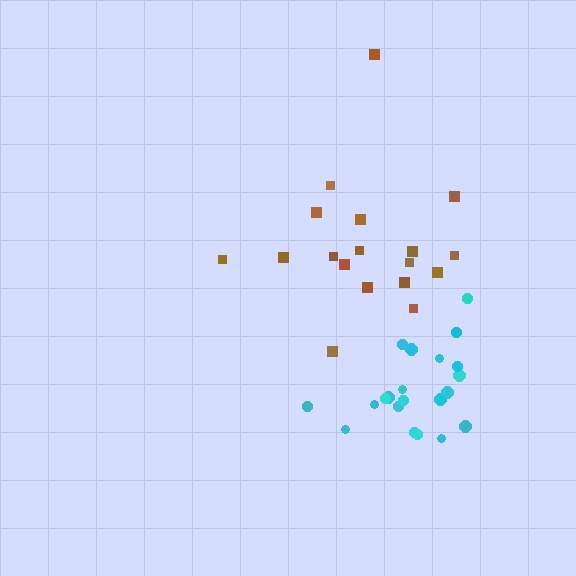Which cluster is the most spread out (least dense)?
Brown.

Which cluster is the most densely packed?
Cyan.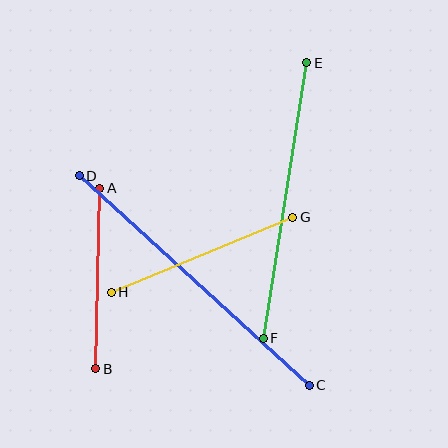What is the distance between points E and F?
The distance is approximately 279 pixels.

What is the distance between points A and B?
The distance is approximately 180 pixels.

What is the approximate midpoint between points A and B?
The midpoint is at approximately (98, 279) pixels.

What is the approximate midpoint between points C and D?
The midpoint is at approximately (194, 280) pixels.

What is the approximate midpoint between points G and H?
The midpoint is at approximately (202, 255) pixels.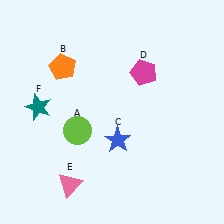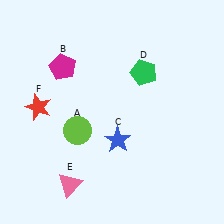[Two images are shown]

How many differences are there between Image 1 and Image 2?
There are 3 differences between the two images.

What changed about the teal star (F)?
In Image 1, F is teal. In Image 2, it changed to red.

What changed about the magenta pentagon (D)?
In Image 1, D is magenta. In Image 2, it changed to green.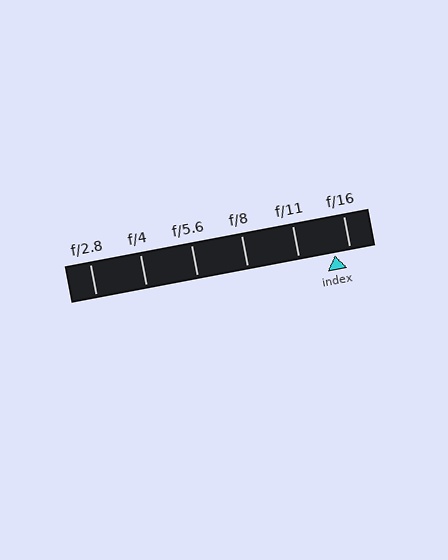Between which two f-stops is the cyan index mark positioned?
The index mark is between f/11 and f/16.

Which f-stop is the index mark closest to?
The index mark is closest to f/16.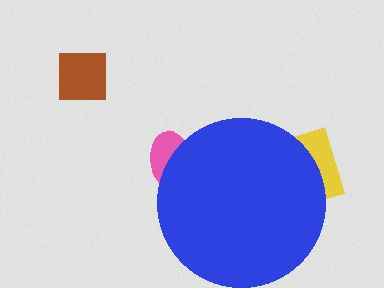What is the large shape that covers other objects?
A blue circle.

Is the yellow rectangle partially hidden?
Yes, the yellow rectangle is partially hidden behind the blue circle.